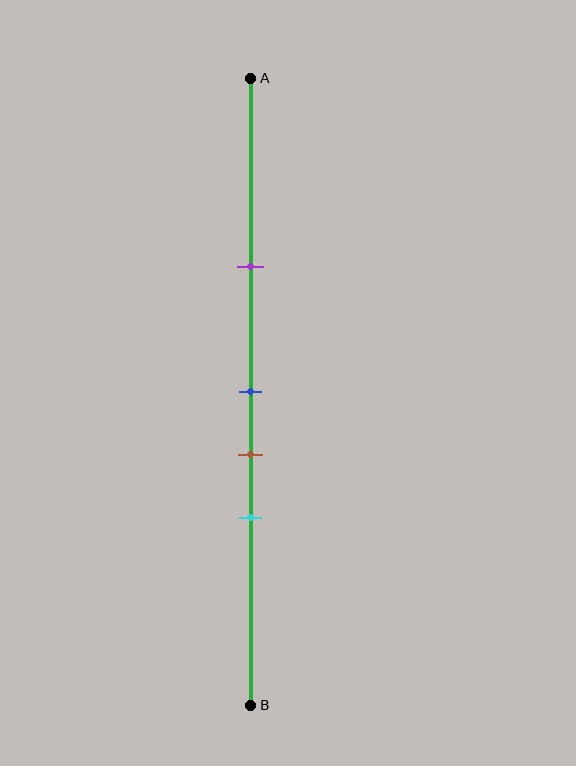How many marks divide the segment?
There are 4 marks dividing the segment.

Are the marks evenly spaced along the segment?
No, the marks are not evenly spaced.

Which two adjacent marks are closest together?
The blue and brown marks are the closest adjacent pair.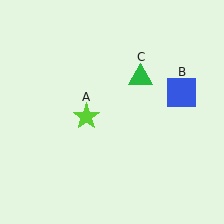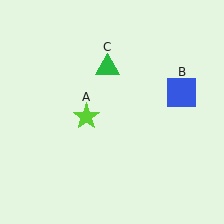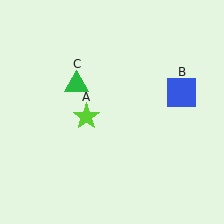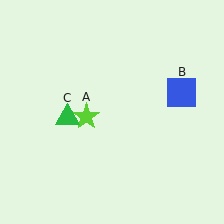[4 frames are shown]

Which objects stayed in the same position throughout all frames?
Lime star (object A) and blue square (object B) remained stationary.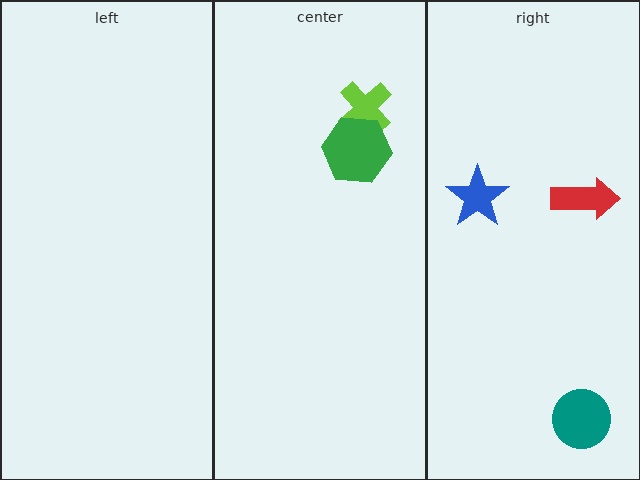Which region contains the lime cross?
The center region.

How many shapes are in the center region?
2.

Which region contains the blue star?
The right region.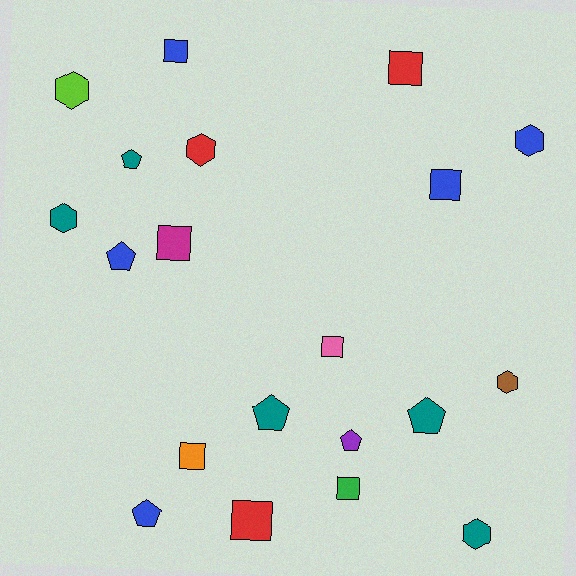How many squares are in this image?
There are 8 squares.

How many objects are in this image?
There are 20 objects.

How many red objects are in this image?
There are 3 red objects.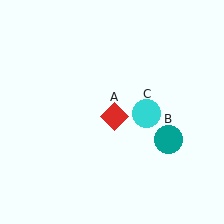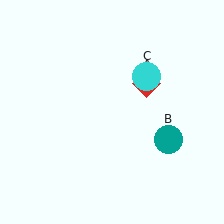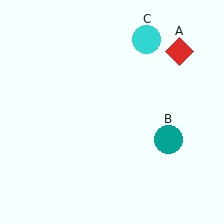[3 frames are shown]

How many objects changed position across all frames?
2 objects changed position: red diamond (object A), cyan circle (object C).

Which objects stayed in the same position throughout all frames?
Teal circle (object B) remained stationary.